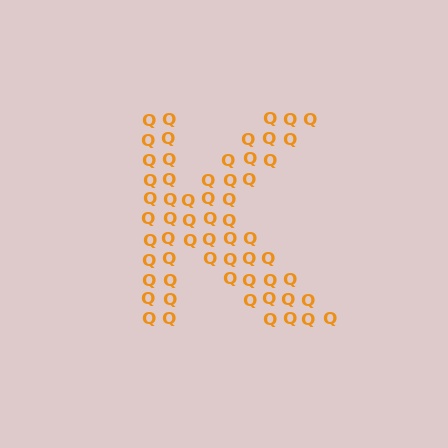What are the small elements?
The small elements are letter Q's.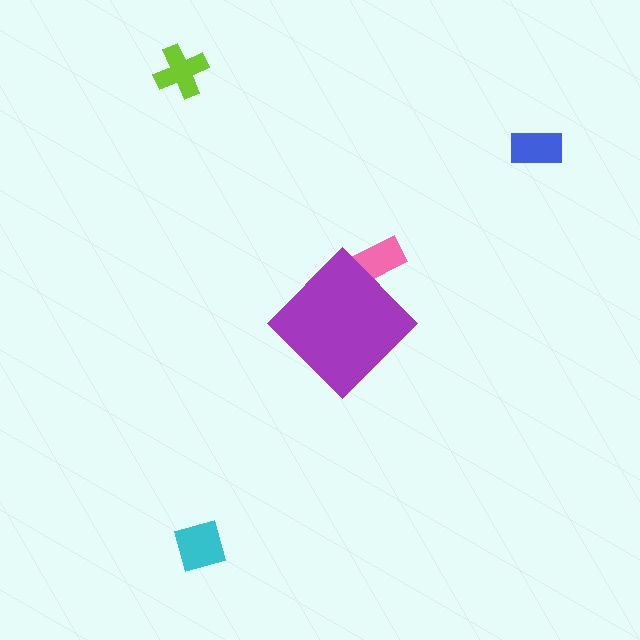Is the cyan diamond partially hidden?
No, the cyan diamond is fully visible.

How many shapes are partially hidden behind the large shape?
1 shape is partially hidden.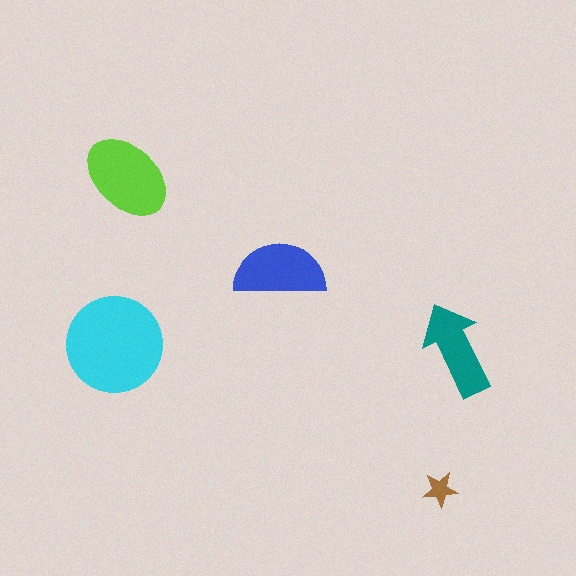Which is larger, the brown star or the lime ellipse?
The lime ellipse.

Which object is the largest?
The cyan circle.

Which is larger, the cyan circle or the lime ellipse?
The cyan circle.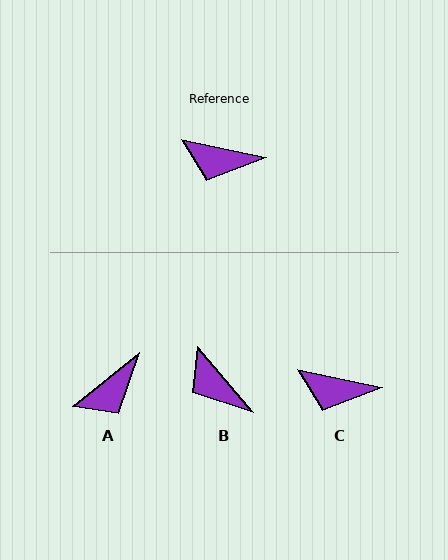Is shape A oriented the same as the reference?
No, it is off by about 51 degrees.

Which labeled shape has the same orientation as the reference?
C.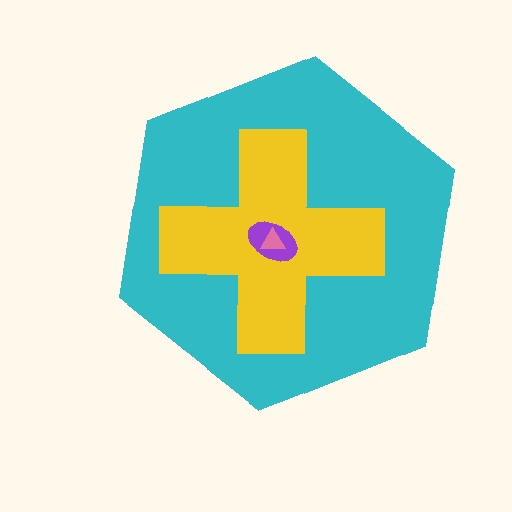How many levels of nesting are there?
4.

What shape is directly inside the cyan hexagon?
The yellow cross.